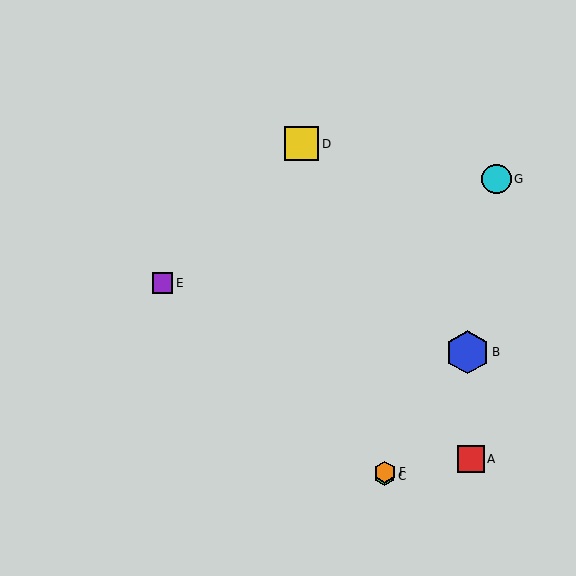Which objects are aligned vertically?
Objects C, F are aligned vertically.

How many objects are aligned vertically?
2 objects (C, F) are aligned vertically.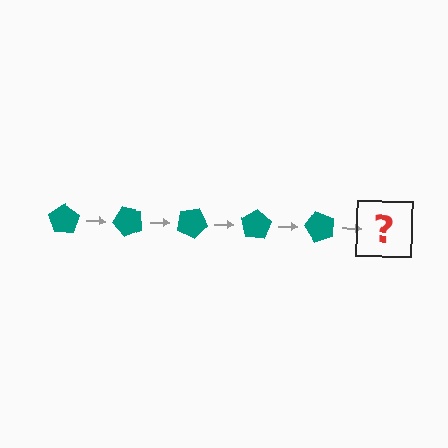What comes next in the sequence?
The next element should be a teal pentagon rotated 250 degrees.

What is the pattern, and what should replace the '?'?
The pattern is that the pentagon rotates 50 degrees each step. The '?' should be a teal pentagon rotated 250 degrees.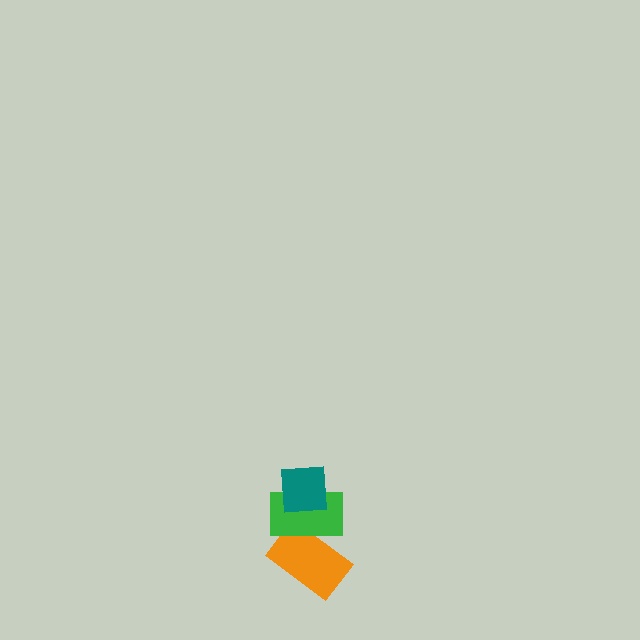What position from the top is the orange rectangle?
The orange rectangle is 3rd from the top.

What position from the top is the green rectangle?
The green rectangle is 2nd from the top.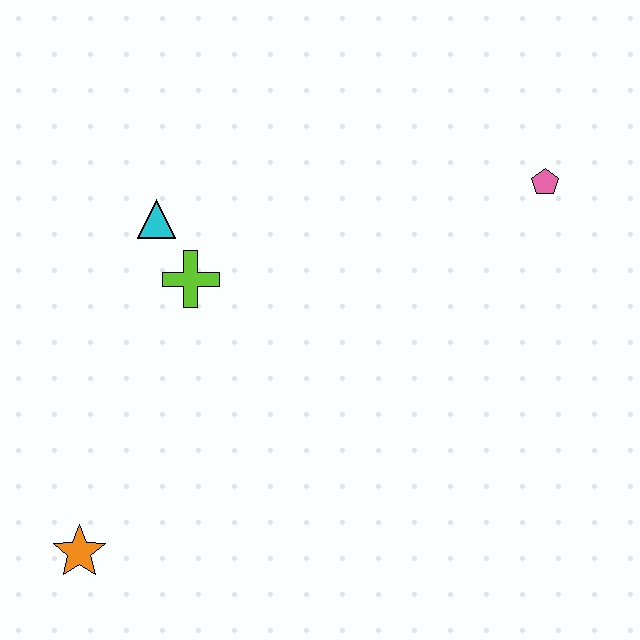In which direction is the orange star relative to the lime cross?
The orange star is below the lime cross.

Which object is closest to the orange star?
The lime cross is closest to the orange star.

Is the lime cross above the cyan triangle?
No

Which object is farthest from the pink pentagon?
The orange star is farthest from the pink pentagon.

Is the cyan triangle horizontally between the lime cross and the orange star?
Yes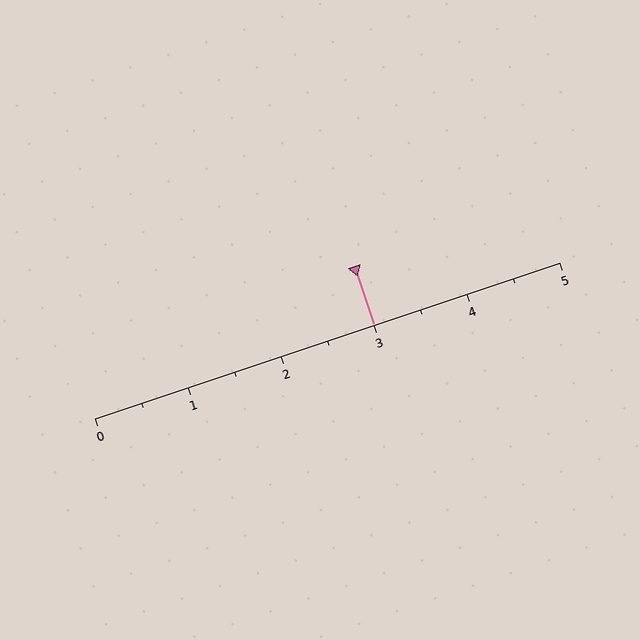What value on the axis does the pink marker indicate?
The marker indicates approximately 3.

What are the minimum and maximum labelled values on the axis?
The axis runs from 0 to 5.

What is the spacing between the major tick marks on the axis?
The major ticks are spaced 1 apart.